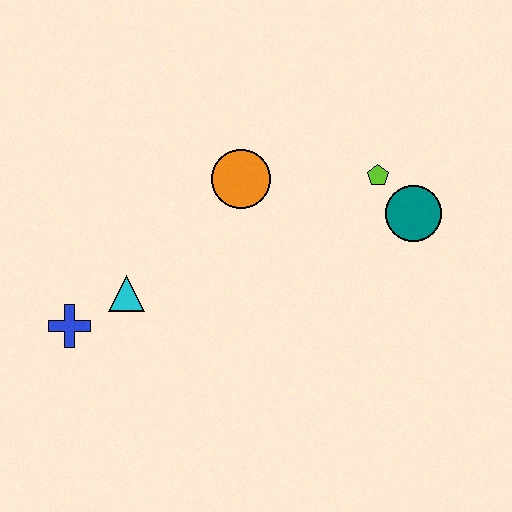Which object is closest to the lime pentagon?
The teal circle is closest to the lime pentagon.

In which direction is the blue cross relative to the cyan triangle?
The blue cross is to the left of the cyan triangle.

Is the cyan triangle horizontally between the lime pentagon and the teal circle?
No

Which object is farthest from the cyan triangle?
The teal circle is farthest from the cyan triangle.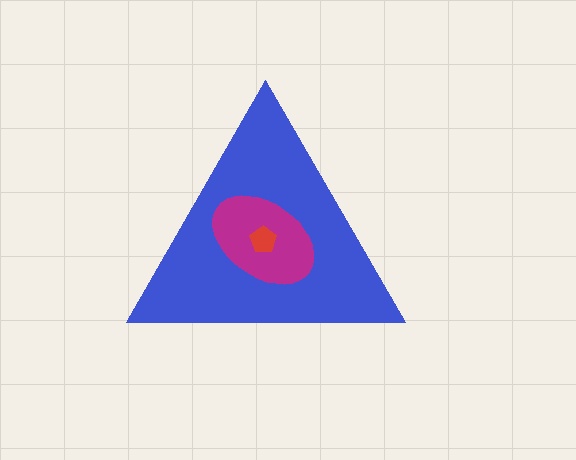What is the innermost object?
The red pentagon.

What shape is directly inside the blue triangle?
The magenta ellipse.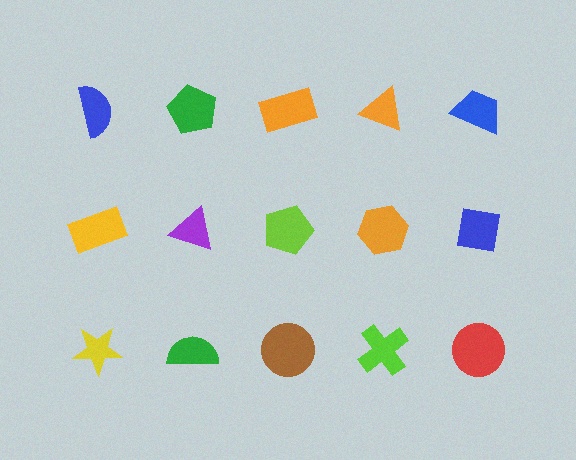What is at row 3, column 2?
A green semicircle.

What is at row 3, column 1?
A yellow star.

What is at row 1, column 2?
A green pentagon.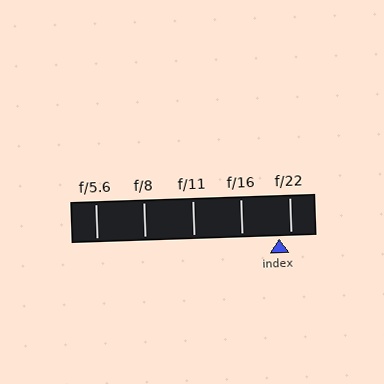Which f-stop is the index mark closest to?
The index mark is closest to f/22.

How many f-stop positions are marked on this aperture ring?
There are 5 f-stop positions marked.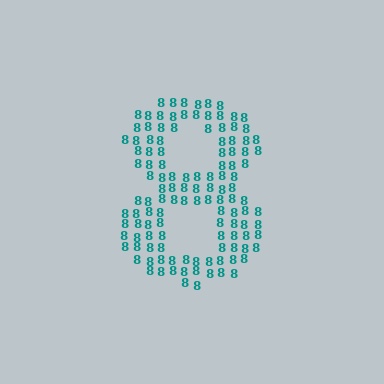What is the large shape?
The large shape is the digit 8.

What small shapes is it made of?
It is made of small digit 8's.